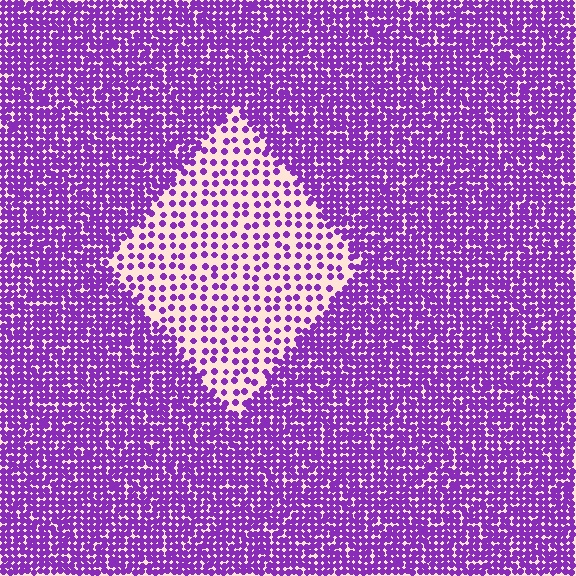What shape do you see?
I see a diamond.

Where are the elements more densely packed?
The elements are more densely packed outside the diamond boundary.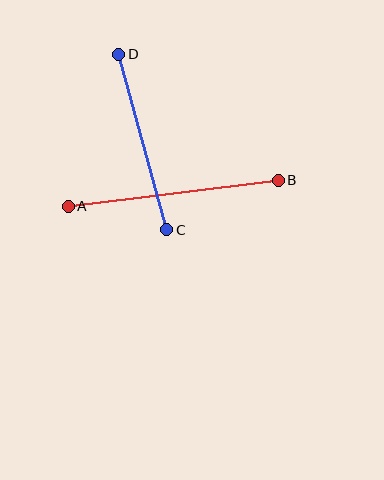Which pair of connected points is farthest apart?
Points A and B are farthest apart.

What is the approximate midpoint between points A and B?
The midpoint is at approximately (173, 193) pixels.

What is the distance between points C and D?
The distance is approximately 182 pixels.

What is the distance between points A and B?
The distance is approximately 211 pixels.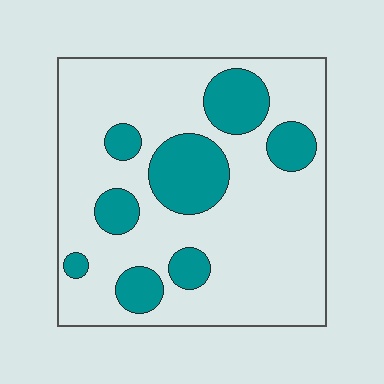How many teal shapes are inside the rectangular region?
8.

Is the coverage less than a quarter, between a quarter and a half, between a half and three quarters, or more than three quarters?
Less than a quarter.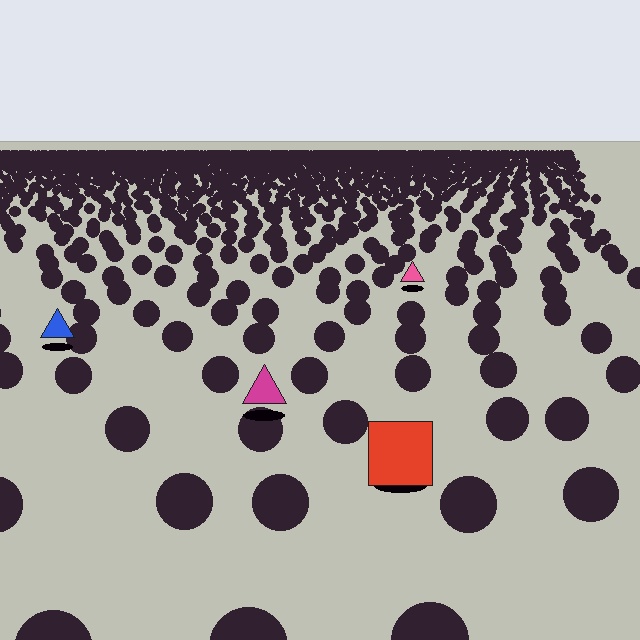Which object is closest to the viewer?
The red square is closest. The texture marks near it are larger and more spread out.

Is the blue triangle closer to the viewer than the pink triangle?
Yes. The blue triangle is closer — you can tell from the texture gradient: the ground texture is coarser near it.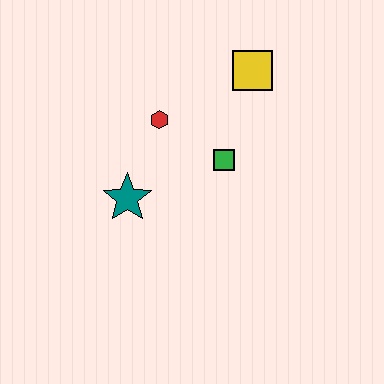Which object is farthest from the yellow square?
The teal star is farthest from the yellow square.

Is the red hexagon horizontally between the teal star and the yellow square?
Yes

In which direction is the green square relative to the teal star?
The green square is to the right of the teal star.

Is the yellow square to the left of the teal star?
No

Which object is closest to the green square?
The red hexagon is closest to the green square.